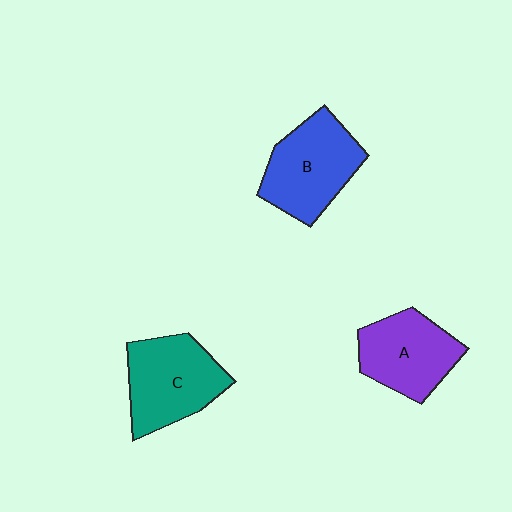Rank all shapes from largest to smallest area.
From largest to smallest: C (teal), B (blue), A (purple).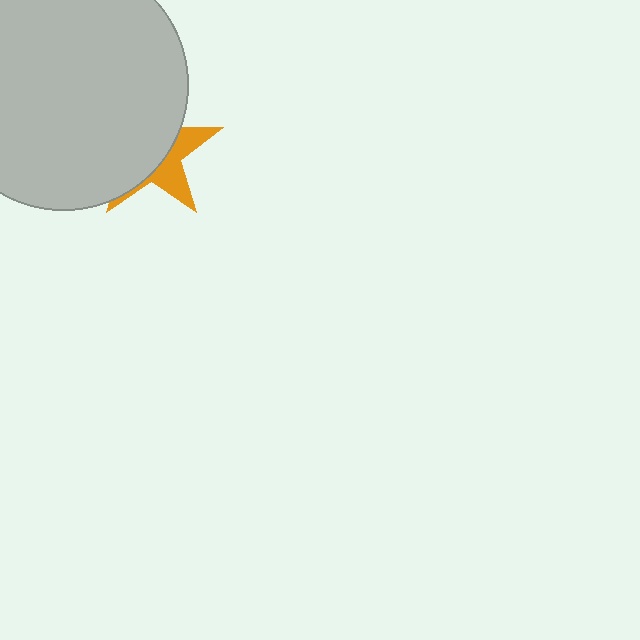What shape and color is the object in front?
The object in front is a light gray circle.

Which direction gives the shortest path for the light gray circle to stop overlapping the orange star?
Moving left gives the shortest separation.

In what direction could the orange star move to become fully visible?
The orange star could move right. That would shift it out from behind the light gray circle entirely.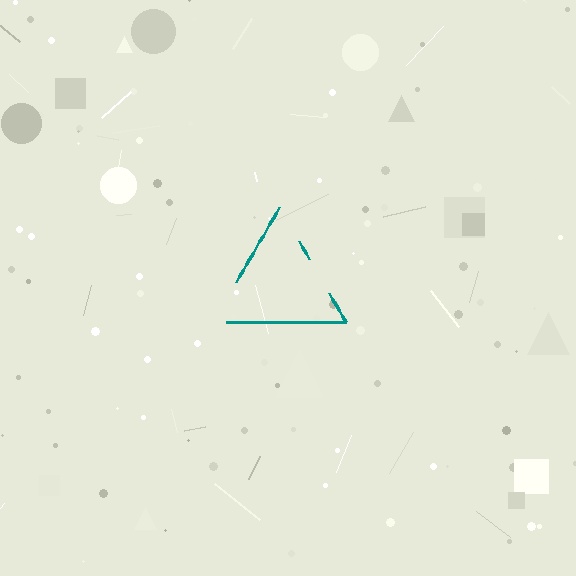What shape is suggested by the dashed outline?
The dashed outline suggests a triangle.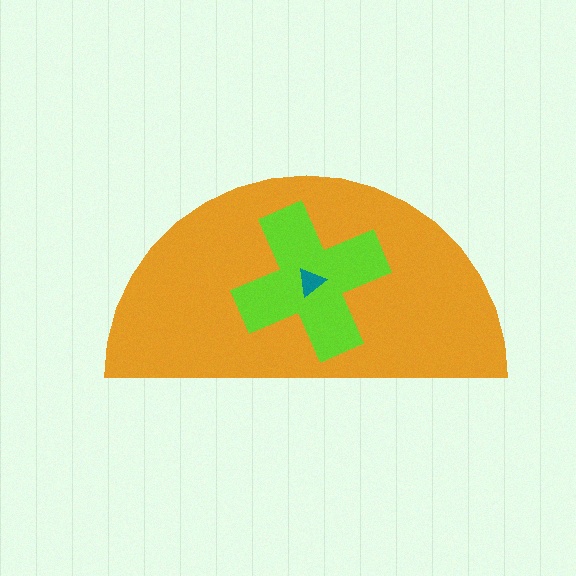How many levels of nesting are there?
3.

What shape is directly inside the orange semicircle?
The lime cross.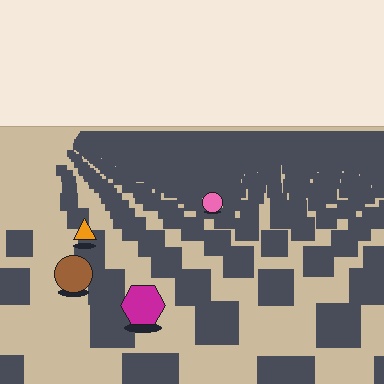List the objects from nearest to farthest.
From nearest to farthest: the magenta hexagon, the brown circle, the orange triangle, the pink circle.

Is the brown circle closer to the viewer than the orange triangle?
Yes. The brown circle is closer — you can tell from the texture gradient: the ground texture is coarser near it.